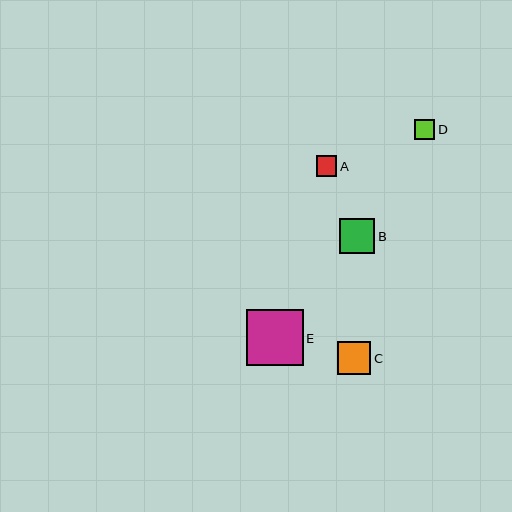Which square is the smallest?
Square D is the smallest with a size of approximately 20 pixels.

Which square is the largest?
Square E is the largest with a size of approximately 56 pixels.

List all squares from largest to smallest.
From largest to smallest: E, B, C, A, D.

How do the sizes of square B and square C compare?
Square B and square C are approximately the same size.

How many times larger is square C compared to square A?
Square C is approximately 1.6 times the size of square A.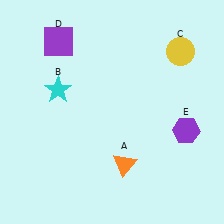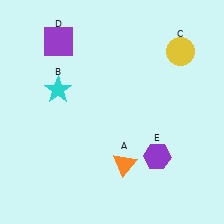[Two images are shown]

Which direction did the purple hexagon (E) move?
The purple hexagon (E) moved left.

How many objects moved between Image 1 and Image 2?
1 object moved between the two images.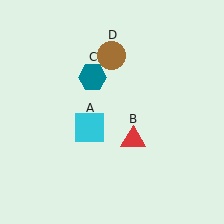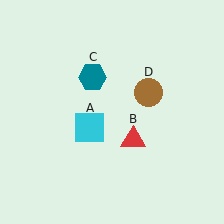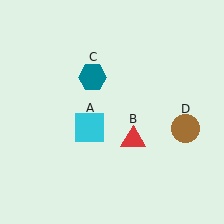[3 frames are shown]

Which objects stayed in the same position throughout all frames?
Cyan square (object A) and red triangle (object B) and teal hexagon (object C) remained stationary.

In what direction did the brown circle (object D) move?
The brown circle (object D) moved down and to the right.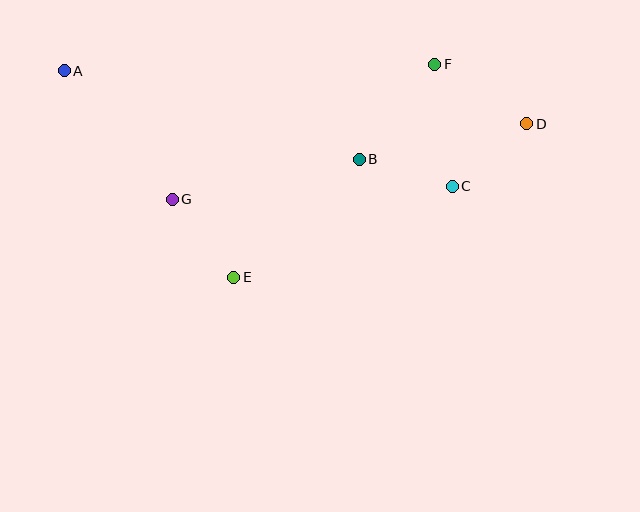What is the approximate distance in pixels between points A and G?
The distance between A and G is approximately 168 pixels.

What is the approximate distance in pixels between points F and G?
The distance between F and G is approximately 295 pixels.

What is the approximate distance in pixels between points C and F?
The distance between C and F is approximately 123 pixels.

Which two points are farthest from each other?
Points A and D are farthest from each other.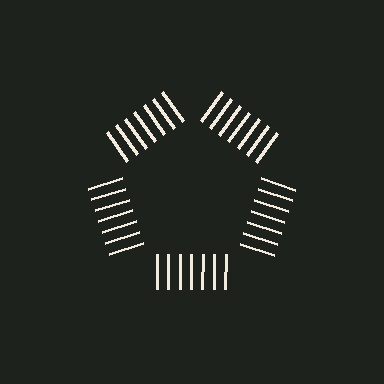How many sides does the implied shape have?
5 sides — the line-ends trace a pentagon.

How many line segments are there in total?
35 — 7 along each of the 5 edges.